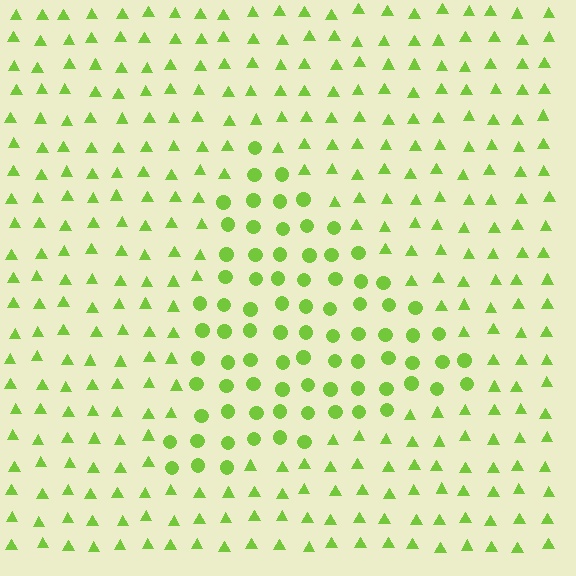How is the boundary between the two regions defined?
The boundary is defined by a change in element shape: circles inside vs. triangles outside. All elements share the same color and spacing.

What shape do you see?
I see a triangle.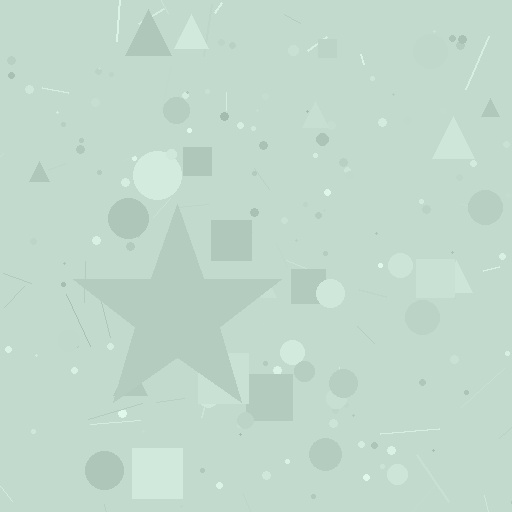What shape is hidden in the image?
A star is hidden in the image.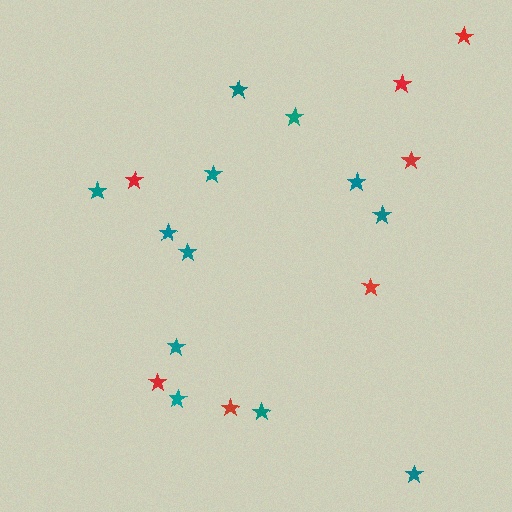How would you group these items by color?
There are 2 groups: one group of red stars (7) and one group of teal stars (12).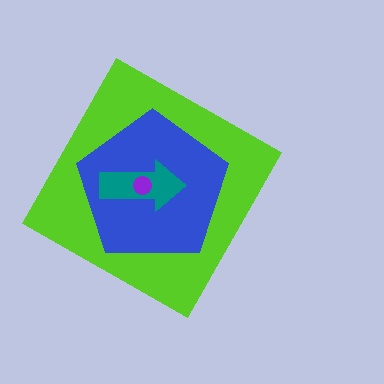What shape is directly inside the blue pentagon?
The teal arrow.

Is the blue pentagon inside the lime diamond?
Yes.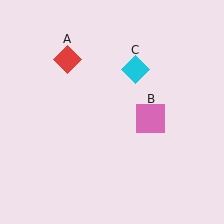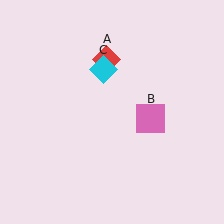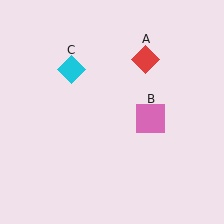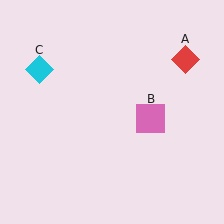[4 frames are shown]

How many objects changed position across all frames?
2 objects changed position: red diamond (object A), cyan diamond (object C).